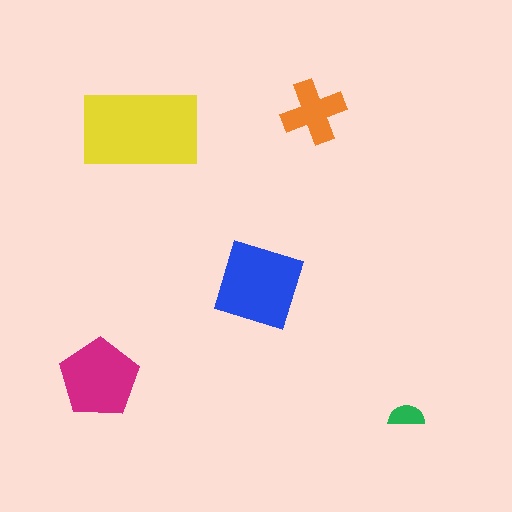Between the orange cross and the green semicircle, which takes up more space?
The orange cross.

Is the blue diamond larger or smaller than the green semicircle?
Larger.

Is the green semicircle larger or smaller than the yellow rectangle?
Smaller.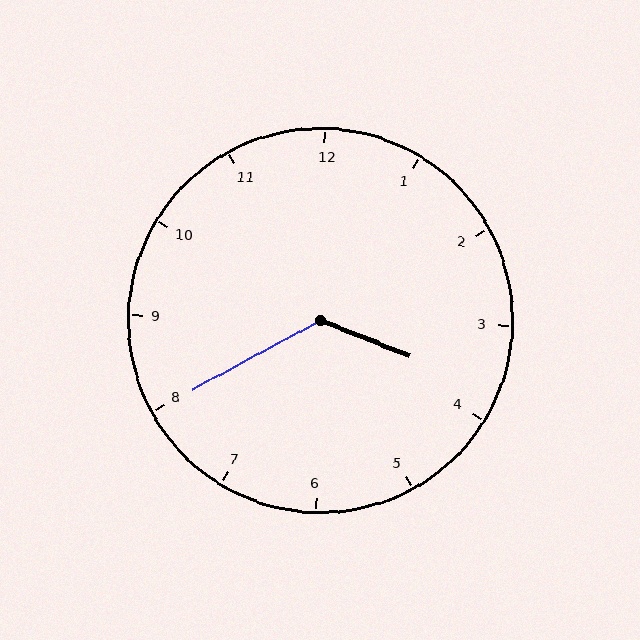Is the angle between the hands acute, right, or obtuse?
It is obtuse.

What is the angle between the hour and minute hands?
Approximately 130 degrees.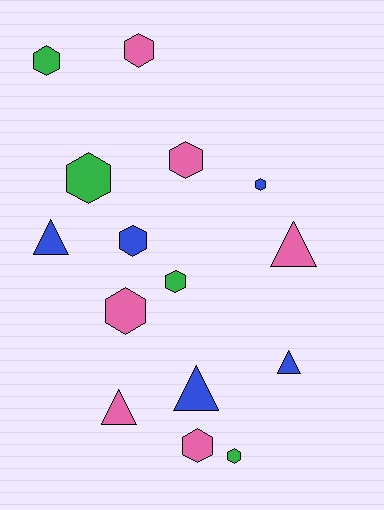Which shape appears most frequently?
Hexagon, with 10 objects.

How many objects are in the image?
There are 15 objects.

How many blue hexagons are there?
There are 2 blue hexagons.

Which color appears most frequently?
Pink, with 6 objects.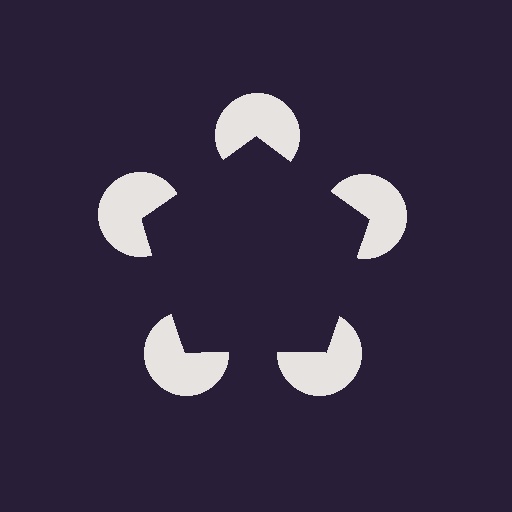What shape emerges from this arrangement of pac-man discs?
An illusory pentagon — its edges are inferred from the aligned wedge cuts in the pac-man discs, not physically drawn.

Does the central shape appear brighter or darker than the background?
It typically appears slightly darker than the background, even though no actual brightness change is drawn.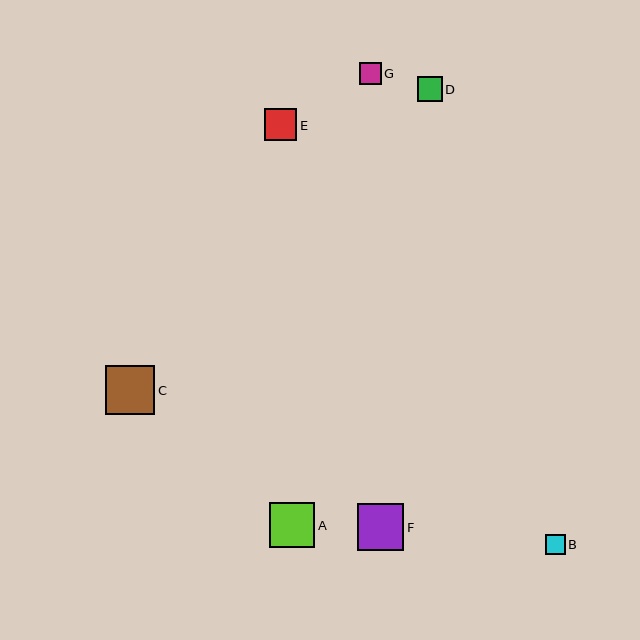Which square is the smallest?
Square B is the smallest with a size of approximately 20 pixels.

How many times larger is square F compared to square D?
Square F is approximately 1.9 times the size of square D.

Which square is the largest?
Square C is the largest with a size of approximately 49 pixels.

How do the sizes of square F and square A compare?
Square F and square A are approximately the same size.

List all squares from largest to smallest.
From largest to smallest: C, F, A, E, D, G, B.